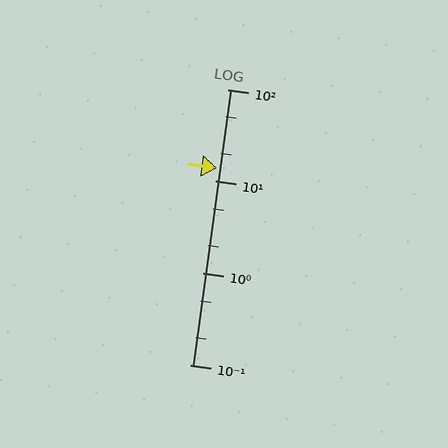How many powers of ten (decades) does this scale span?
The scale spans 3 decades, from 0.1 to 100.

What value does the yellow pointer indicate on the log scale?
The pointer indicates approximately 14.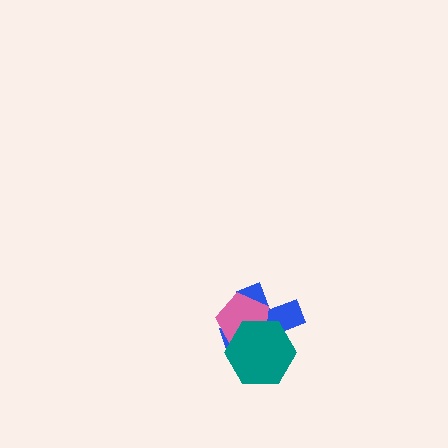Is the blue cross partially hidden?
Yes, it is partially covered by another shape.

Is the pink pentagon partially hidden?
Yes, it is partially covered by another shape.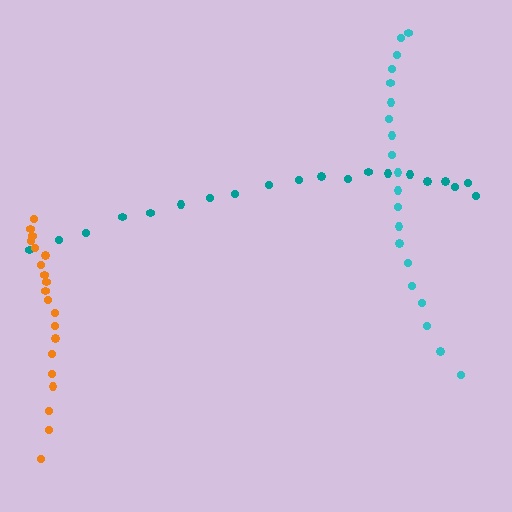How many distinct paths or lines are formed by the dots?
There are 3 distinct paths.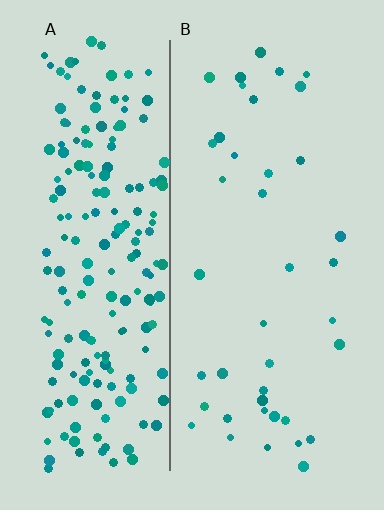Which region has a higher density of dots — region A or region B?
A (the left).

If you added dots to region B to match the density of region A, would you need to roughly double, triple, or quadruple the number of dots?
Approximately quadruple.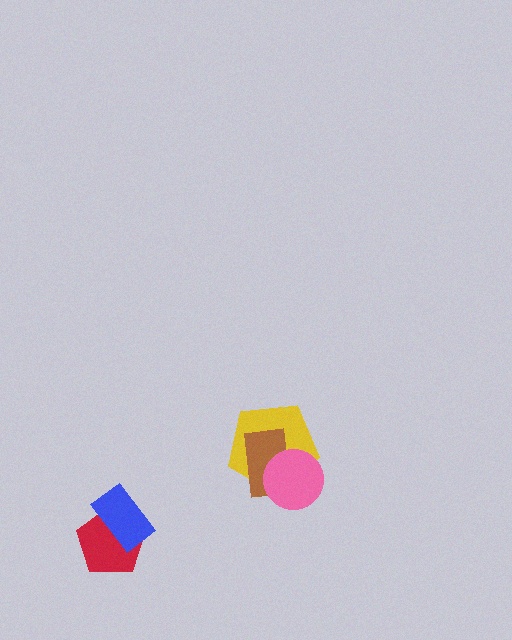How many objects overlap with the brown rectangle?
2 objects overlap with the brown rectangle.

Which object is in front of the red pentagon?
The blue rectangle is in front of the red pentagon.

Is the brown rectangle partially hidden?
Yes, it is partially covered by another shape.